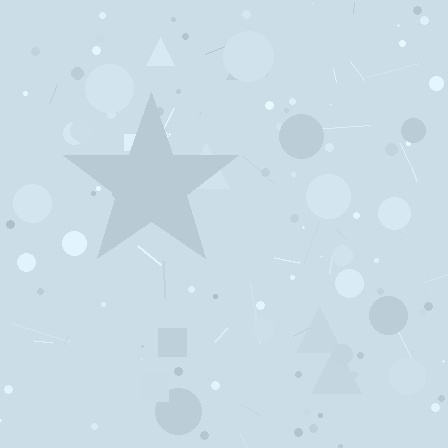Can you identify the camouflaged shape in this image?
The camouflaged shape is a star.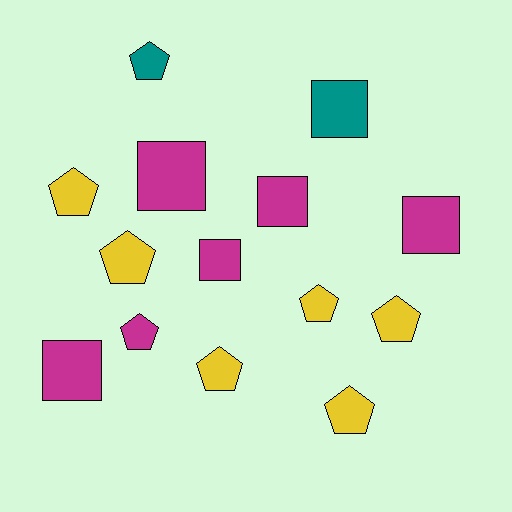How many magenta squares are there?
There are 5 magenta squares.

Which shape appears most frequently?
Pentagon, with 8 objects.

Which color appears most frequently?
Magenta, with 6 objects.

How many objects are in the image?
There are 14 objects.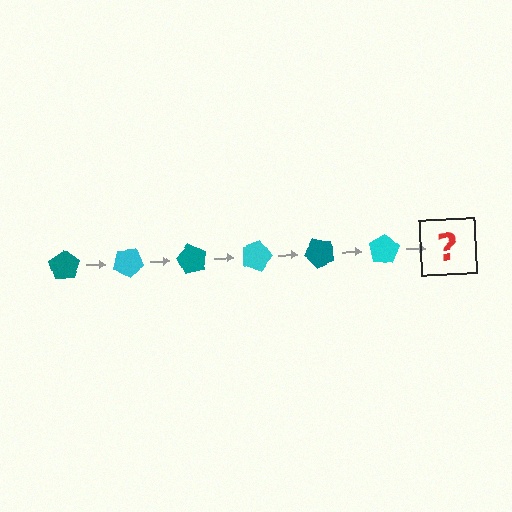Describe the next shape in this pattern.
It should be a teal pentagon, rotated 180 degrees from the start.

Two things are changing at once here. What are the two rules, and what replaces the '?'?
The two rules are that it rotates 30 degrees each step and the color cycles through teal and cyan. The '?' should be a teal pentagon, rotated 180 degrees from the start.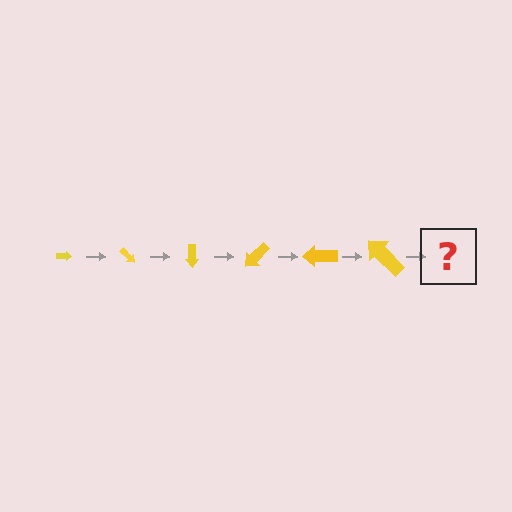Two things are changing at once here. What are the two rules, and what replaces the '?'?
The two rules are that the arrow grows larger each step and it rotates 45 degrees each step. The '?' should be an arrow, larger than the previous one and rotated 270 degrees from the start.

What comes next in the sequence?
The next element should be an arrow, larger than the previous one and rotated 270 degrees from the start.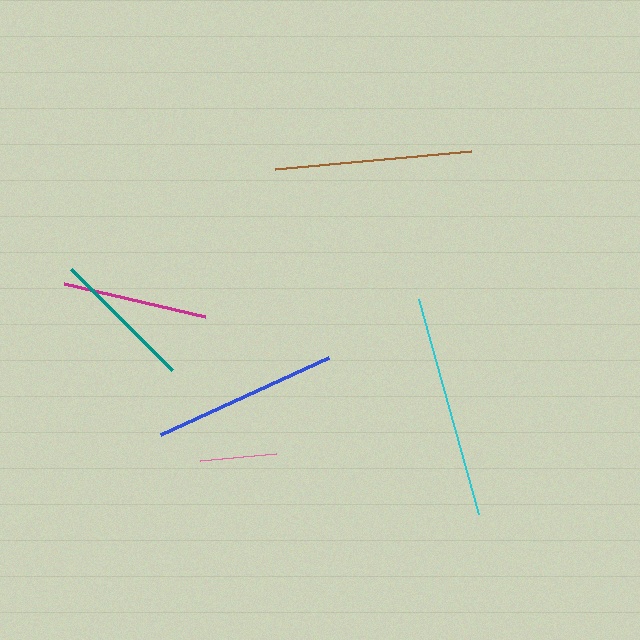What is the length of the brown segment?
The brown segment is approximately 197 pixels long.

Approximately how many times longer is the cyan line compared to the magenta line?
The cyan line is approximately 1.5 times the length of the magenta line.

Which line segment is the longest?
The cyan line is the longest at approximately 223 pixels.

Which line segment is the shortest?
The pink line is the shortest at approximately 76 pixels.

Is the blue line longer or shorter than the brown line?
The brown line is longer than the blue line.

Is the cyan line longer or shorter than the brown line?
The cyan line is longer than the brown line.